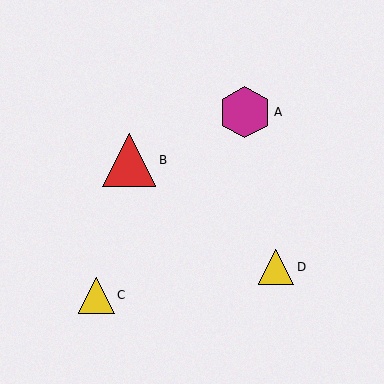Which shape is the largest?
The red triangle (labeled B) is the largest.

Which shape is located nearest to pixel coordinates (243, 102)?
The magenta hexagon (labeled A) at (245, 112) is nearest to that location.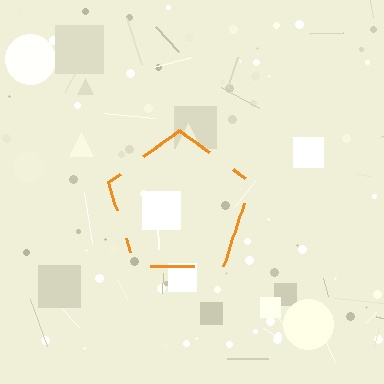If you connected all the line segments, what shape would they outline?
They would outline a pentagon.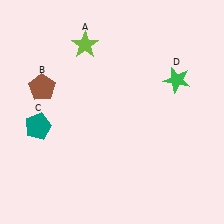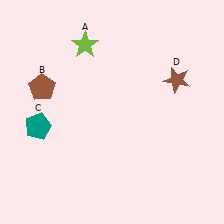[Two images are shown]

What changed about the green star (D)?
In Image 1, D is green. In Image 2, it changed to brown.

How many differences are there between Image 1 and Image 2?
There is 1 difference between the two images.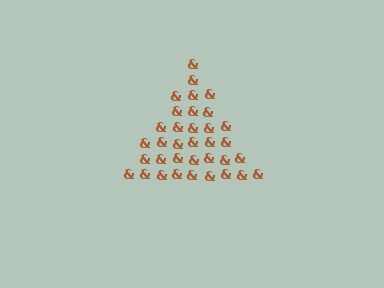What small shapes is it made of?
It is made of small ampersands.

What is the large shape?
The large shape is a triangle.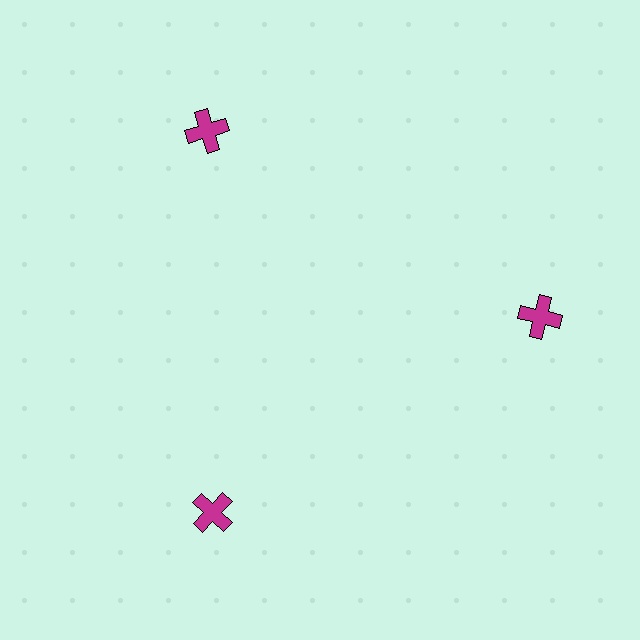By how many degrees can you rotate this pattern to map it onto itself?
The pattern maps onto itself every 120 degrees of rotation.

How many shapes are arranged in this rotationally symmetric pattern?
There are 3 shapes, arranged in 3 groups of 1.